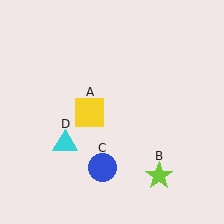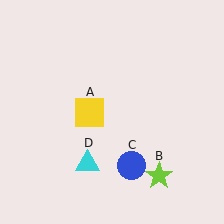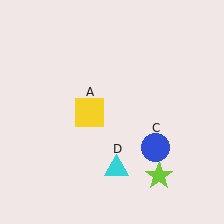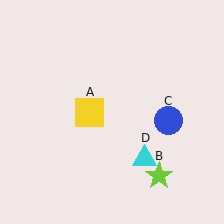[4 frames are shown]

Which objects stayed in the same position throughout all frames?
Yellow square (object A) and lime star (object B) remained stationary.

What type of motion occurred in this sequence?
The blue circle (object C), cyan triangle (object D) rotated counterclockwise around the center of the scene.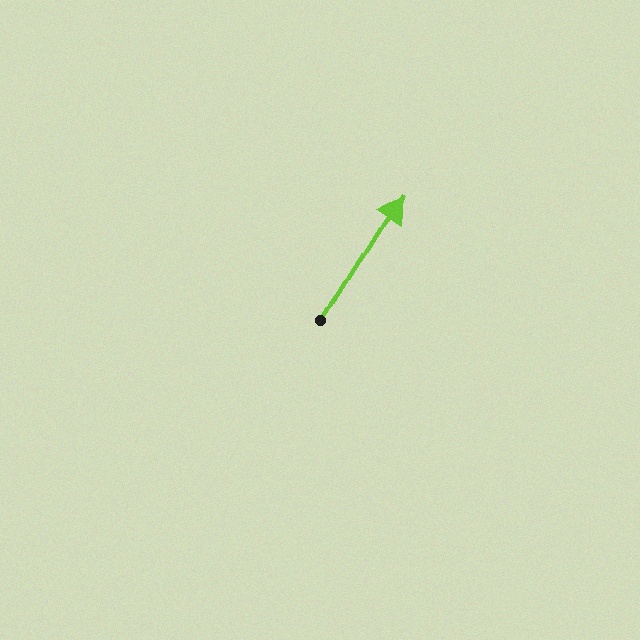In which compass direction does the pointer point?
Northeast.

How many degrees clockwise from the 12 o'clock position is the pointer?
Approximately 32 degrees.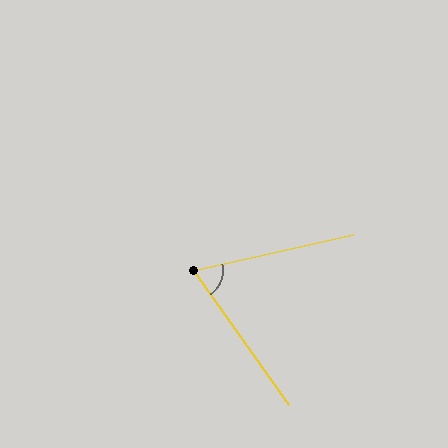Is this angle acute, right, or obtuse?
It is acute.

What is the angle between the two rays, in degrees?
Approximately 67 degrees.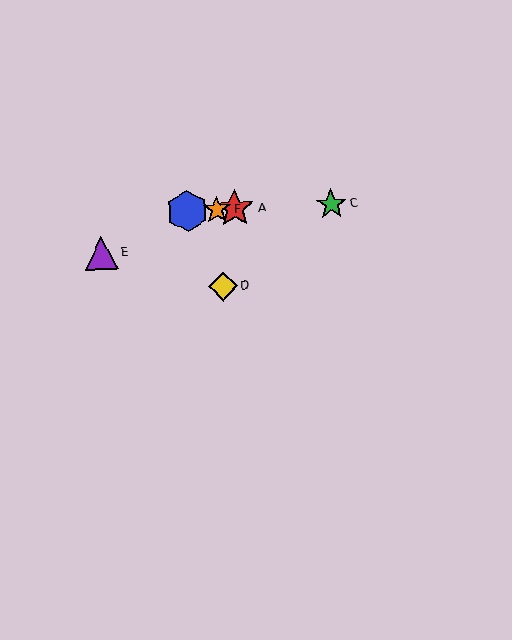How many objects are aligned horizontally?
4 objects (A, B, C, F) are aligned horizontally.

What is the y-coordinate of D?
Object D is at y≈286.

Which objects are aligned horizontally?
Objects A, B, C, F are aligned horizontally.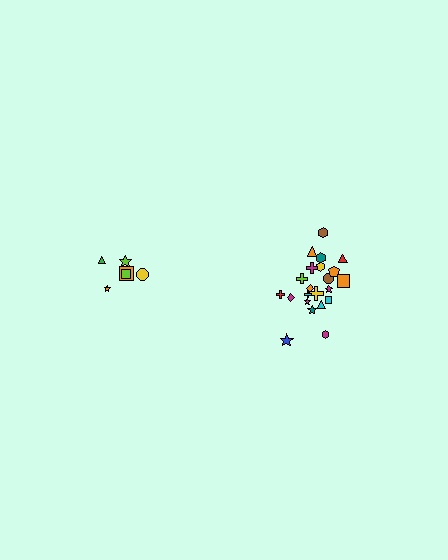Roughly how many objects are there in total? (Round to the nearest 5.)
Roughly 30 objects in total.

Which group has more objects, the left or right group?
The right group.